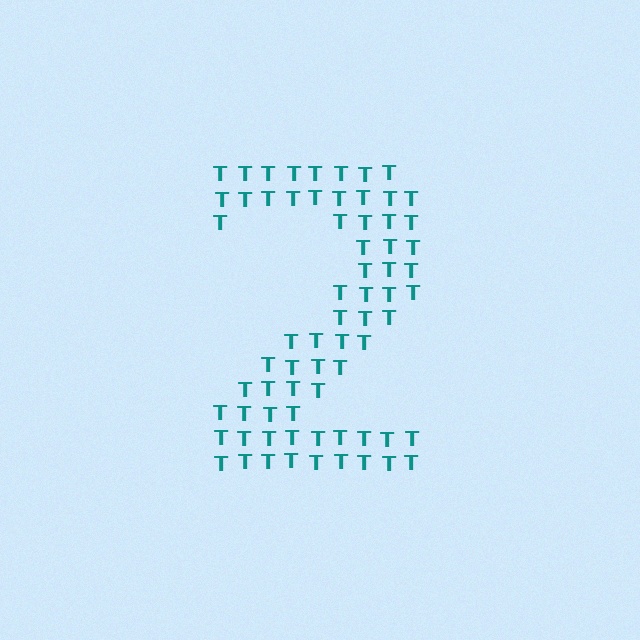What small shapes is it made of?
It is made of small letter T's.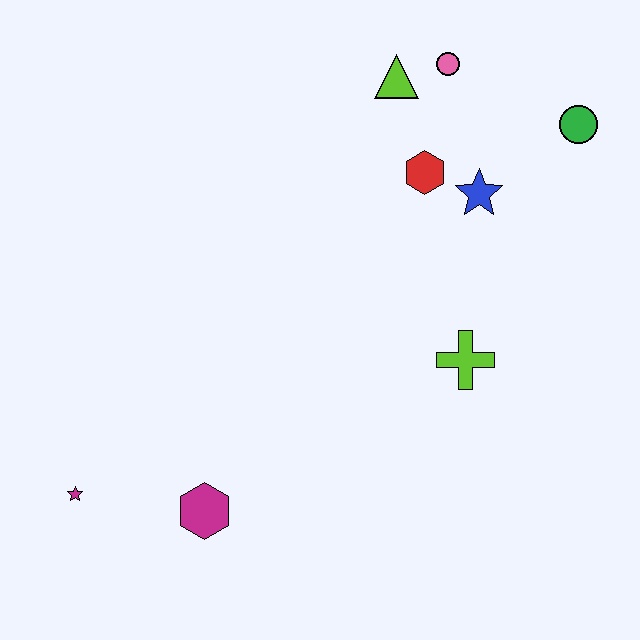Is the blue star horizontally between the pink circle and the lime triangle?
No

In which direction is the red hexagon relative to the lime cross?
The red hexagon is above the lime cross.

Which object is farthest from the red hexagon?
The magenta star is farthest from the red hexagon.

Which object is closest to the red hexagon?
The blue star is closest to the red hexagon.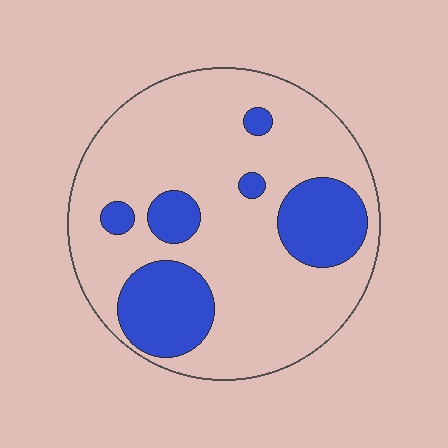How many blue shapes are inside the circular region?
6.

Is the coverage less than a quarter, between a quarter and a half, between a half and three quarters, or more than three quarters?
Less than a quarter.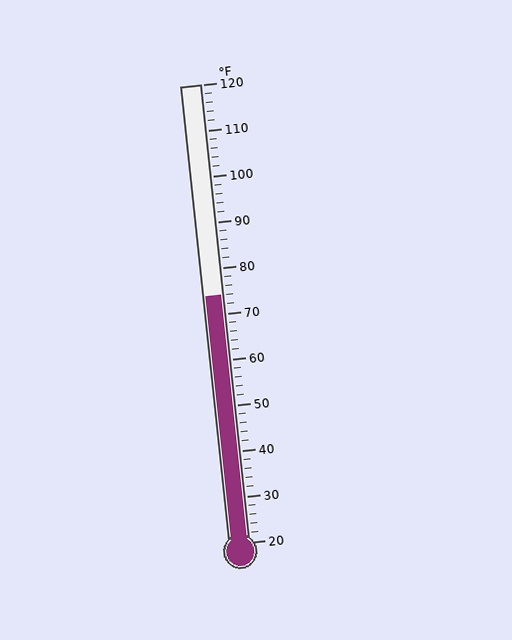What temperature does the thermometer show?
The thermometer shows approximately 74°F.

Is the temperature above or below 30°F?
The temperature is above 30°F.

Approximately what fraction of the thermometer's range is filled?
The thermometer is filled to approximately 55% of its range.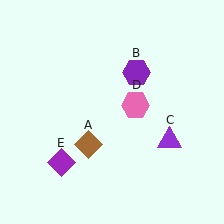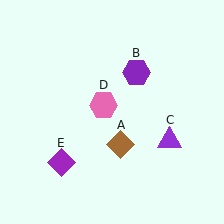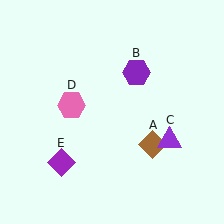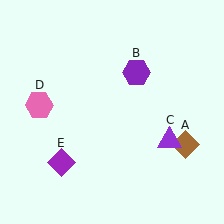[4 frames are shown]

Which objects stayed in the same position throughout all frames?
Purple hexagon (object B) and purple triangle (object C) and purple diamond (object E) remained stationary.